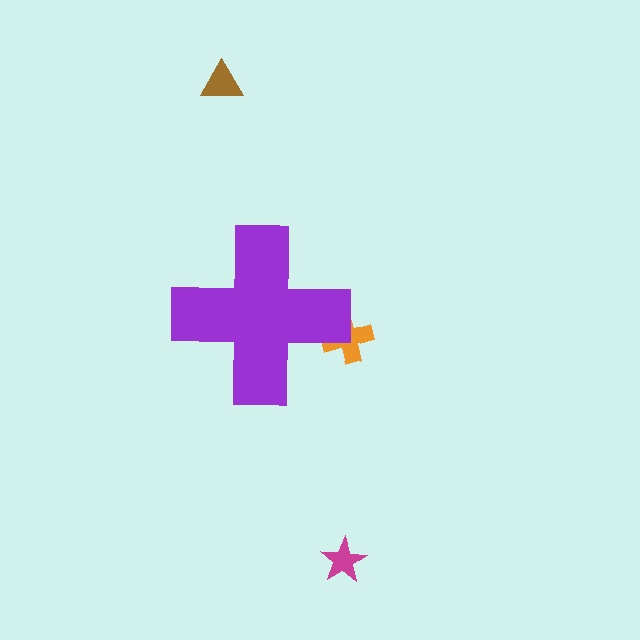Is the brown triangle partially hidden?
No, the brown triangle is fully visible.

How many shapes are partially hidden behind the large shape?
1 shape is partially hidden.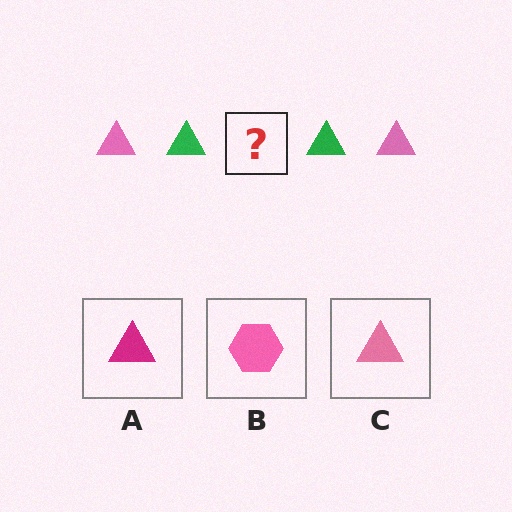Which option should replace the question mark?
Option C.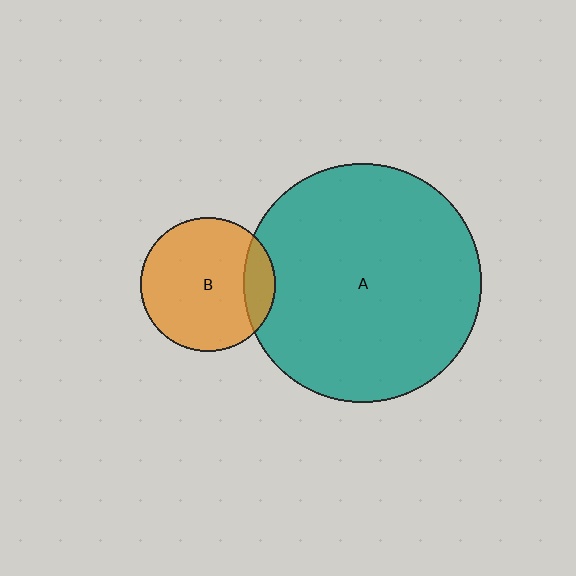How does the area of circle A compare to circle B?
Approximately 3.1 times.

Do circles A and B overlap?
Yes.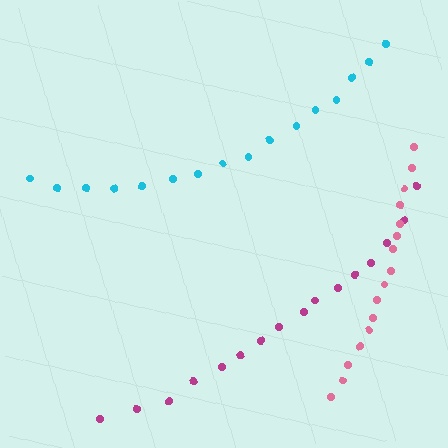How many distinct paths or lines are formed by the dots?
There are 3 distinct paths.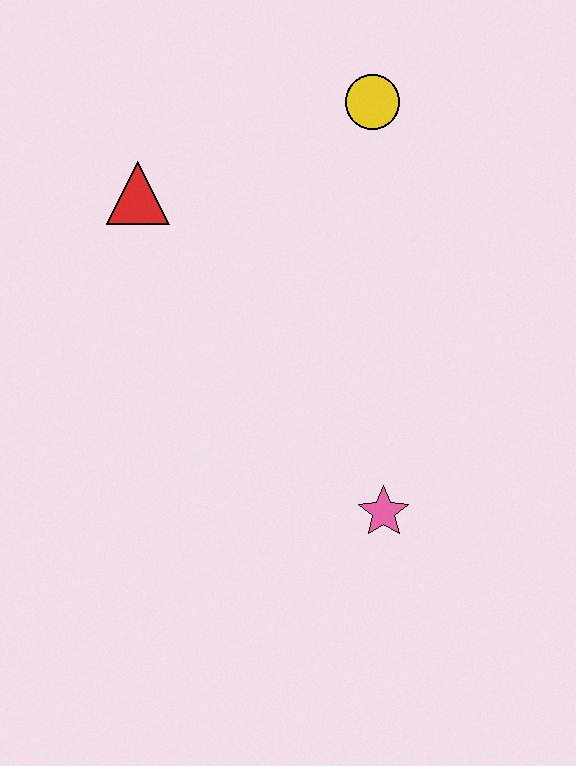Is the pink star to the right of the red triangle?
Yes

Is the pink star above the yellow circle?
No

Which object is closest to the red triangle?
The yellow circle is closest to the red triangle.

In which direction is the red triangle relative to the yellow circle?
The red triangle is to the left of the yellow circle.